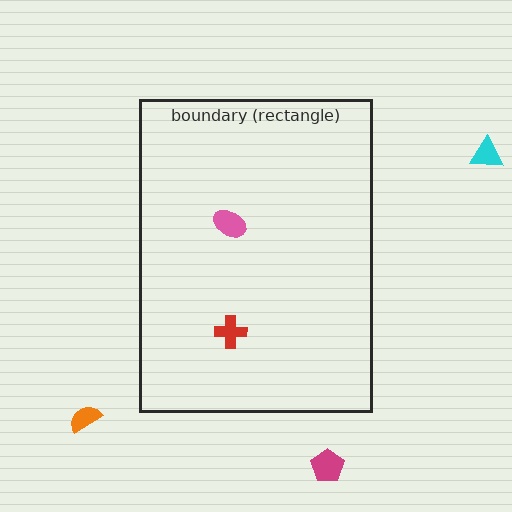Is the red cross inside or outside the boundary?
Inside.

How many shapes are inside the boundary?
2 inside, 3 outside.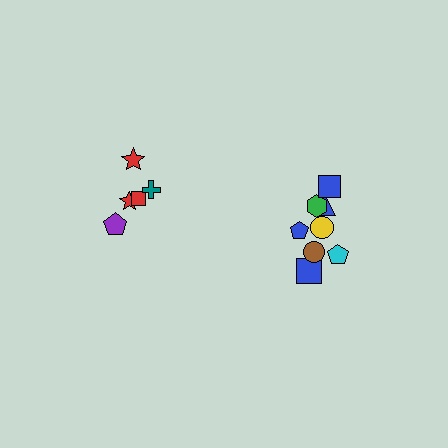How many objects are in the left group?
There are 5 objects.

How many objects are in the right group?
There are 8 objects.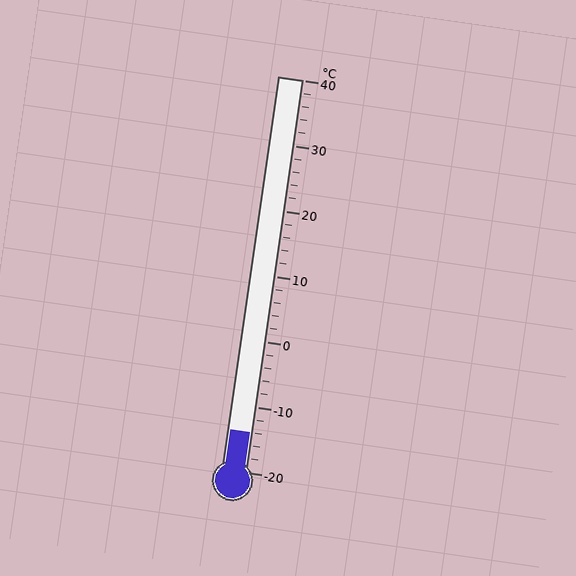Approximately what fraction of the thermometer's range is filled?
The thermometer is filled to approximately 10% of its range.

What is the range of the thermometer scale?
The thermometer scale ranges from -20°C to 40°C.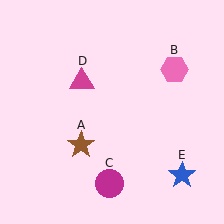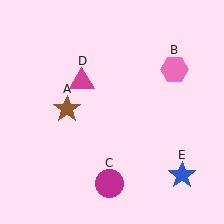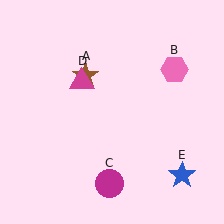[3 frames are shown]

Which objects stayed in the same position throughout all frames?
Pink hexagon (object B) and magenta circle (object C) and magenta triangle (object D) and blue star (object E) remained stationary.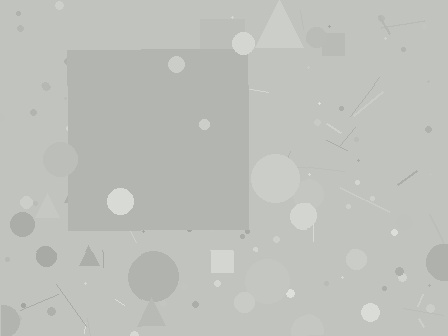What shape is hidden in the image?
A square is hidden in the image.